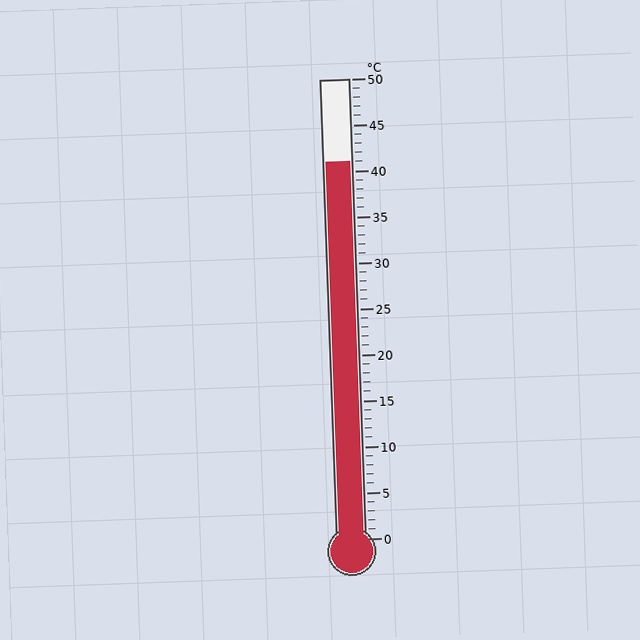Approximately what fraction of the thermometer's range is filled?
The thermometer is filled to approximately 80% of its range.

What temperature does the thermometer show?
The thermometer shows approximately 41°C.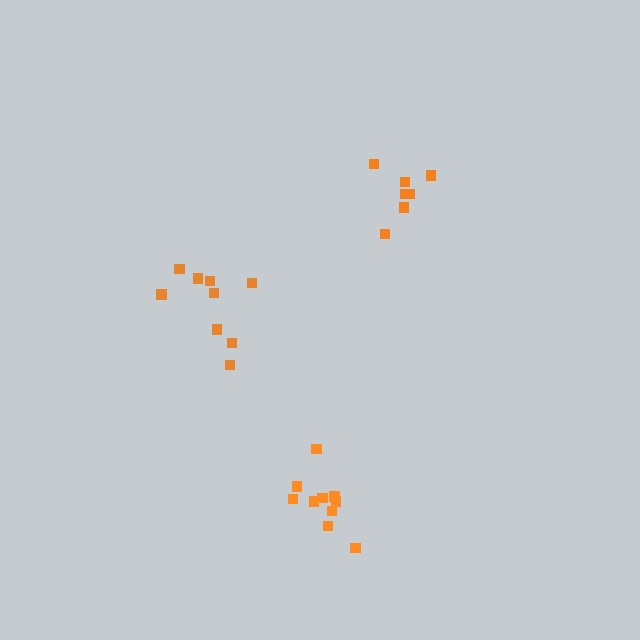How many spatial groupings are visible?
There are 3 spatial groupings.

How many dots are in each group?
Group 1: 9 dots, Group 2: 10 dots, Group 3: 7 dots (26 total).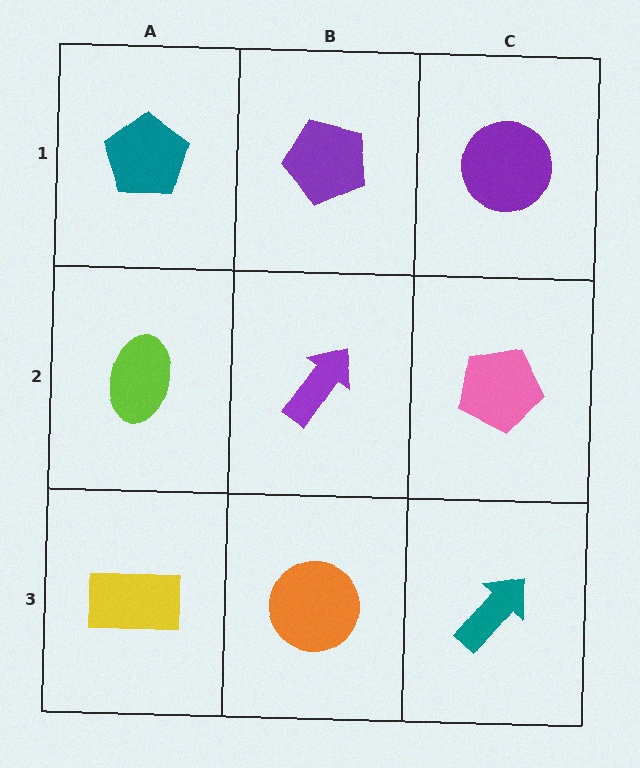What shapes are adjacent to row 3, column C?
A pink pentagon (row 2, column C), an orange circle (row 3, column B).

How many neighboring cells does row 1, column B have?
3.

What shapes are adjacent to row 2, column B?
A purple pentagon (row 1, column B), an orange circle (row 3, column B), a lime ellipse (row 2, column A), a pink pentagon (row 2, column C).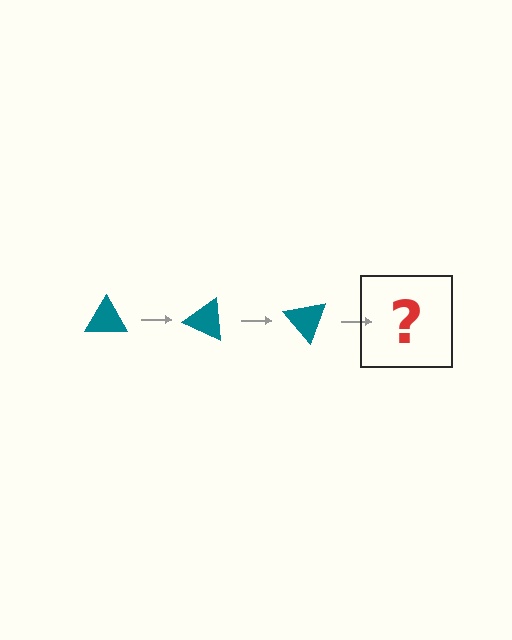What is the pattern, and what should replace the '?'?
The pattern is that the triangle rotates 25 degrees each step. The '?' should be a teal triangle rotated 75 degrees.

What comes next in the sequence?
The next element should be a teal triangle rotated 75 degrees.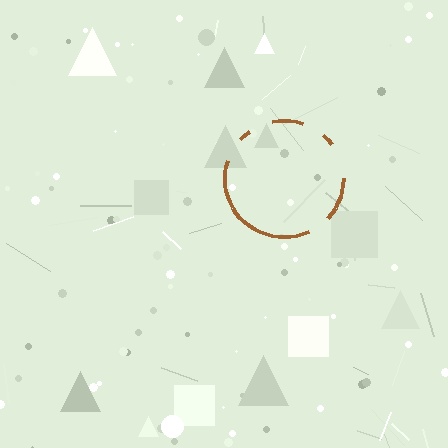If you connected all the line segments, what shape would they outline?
They would outline a circle.